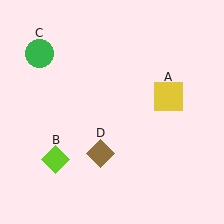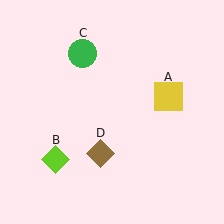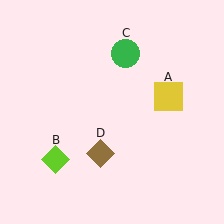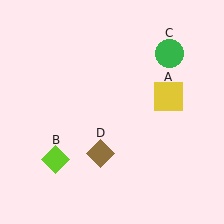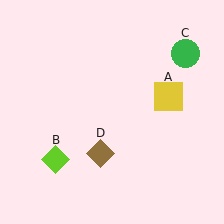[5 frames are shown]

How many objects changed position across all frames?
1 object changed position: green circle (object C).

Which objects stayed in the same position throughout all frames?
Yellow square (object A) and lime diamond (object B) and brown diamond (object D) remained stationary.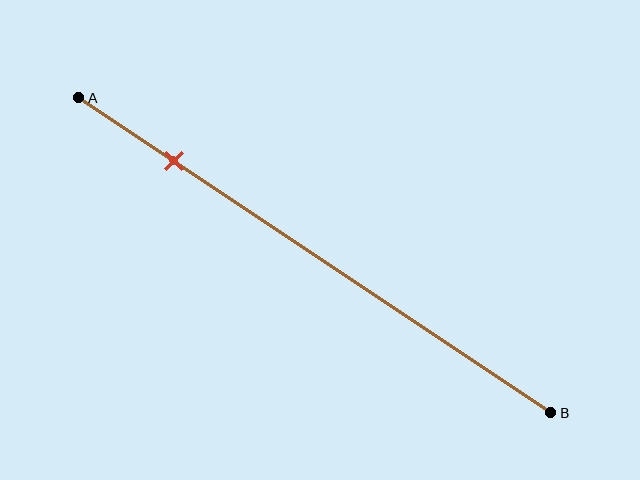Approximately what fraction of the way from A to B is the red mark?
The red mark is approximately 20% of the way from A to B.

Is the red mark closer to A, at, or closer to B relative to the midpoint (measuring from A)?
The red mark is closer to point A than the midpoint of segment AB.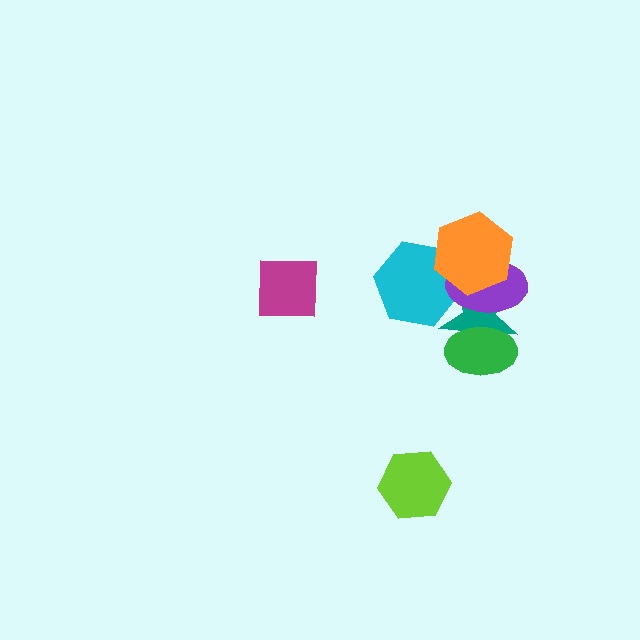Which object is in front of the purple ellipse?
The orange hexagon is in front of the purple ellipse.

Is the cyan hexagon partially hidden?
Yes, it is partially covered by another shape.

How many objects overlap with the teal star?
4 objects overlap with the teal star.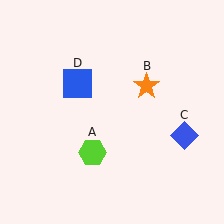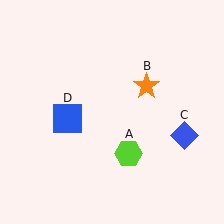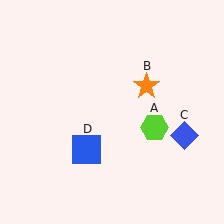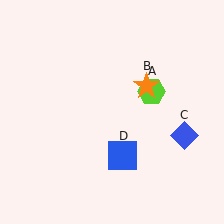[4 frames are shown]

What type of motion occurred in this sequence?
The lime hexagon (object A), blue square (object D) rotated counterclockwise around the center of the scene.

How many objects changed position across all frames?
2 objects changed position: lime hexagon (object A), blue square (object D).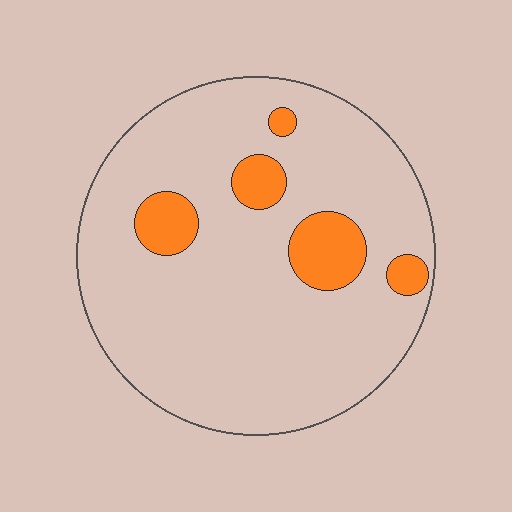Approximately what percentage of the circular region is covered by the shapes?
Approximately 15%.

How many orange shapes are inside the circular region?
5.